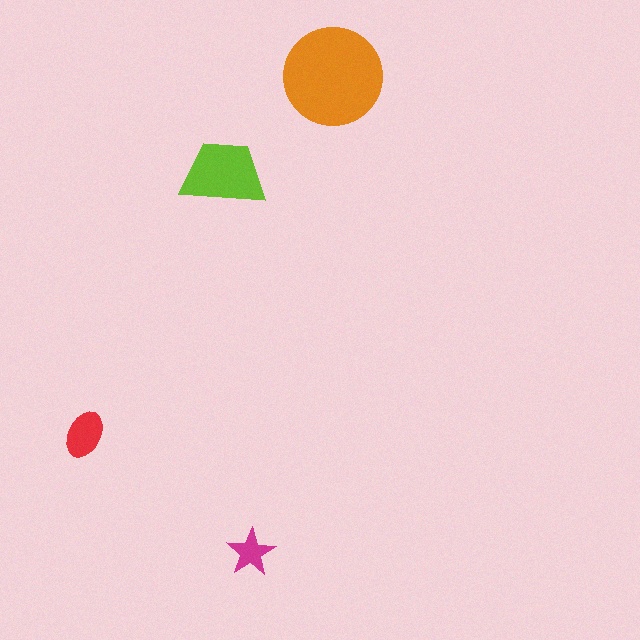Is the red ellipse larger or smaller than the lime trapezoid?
Smaller.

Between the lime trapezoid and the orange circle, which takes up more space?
The orange circle.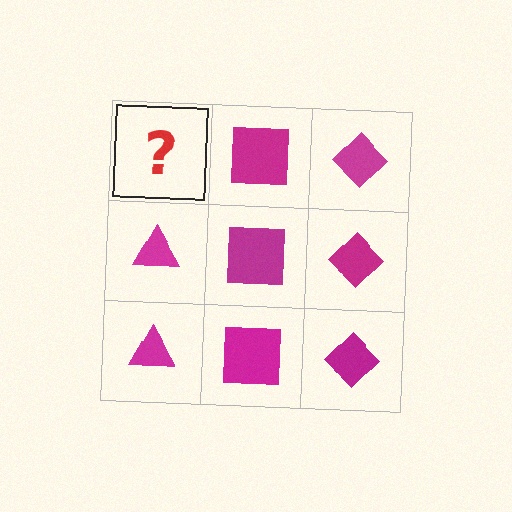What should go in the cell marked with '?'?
The missing cell should contain a magenta triangle.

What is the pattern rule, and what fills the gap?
The rule is that each column has a consistent shape. The gap should be filled with a magenta triangle.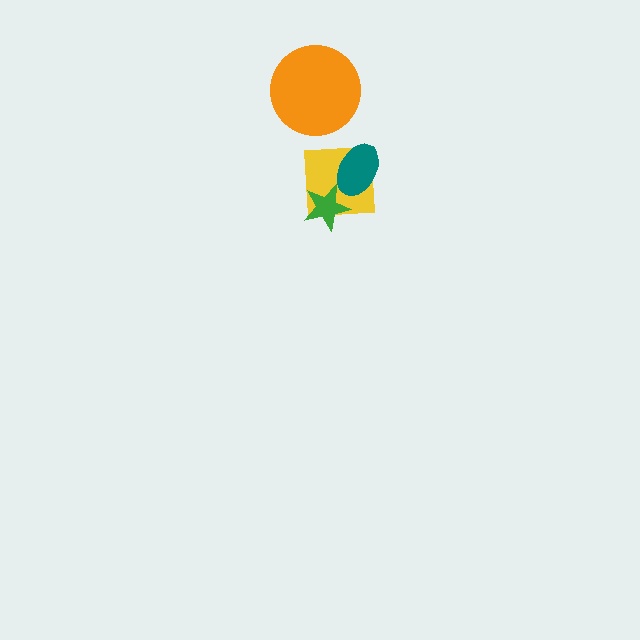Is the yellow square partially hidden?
Yes, it is partially covered by another shape.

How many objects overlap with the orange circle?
0 objects overlap with the orange circle.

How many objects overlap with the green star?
1 object overlaps with the green star.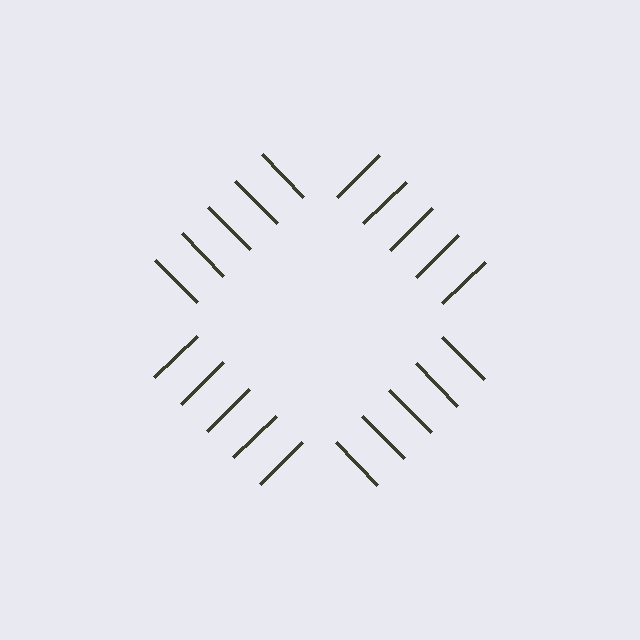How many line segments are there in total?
20 — 5 along each of the 4 edges.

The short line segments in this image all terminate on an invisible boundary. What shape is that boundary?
An illusory square — the line segments terminate on its edges but no continuous stroke is drawn.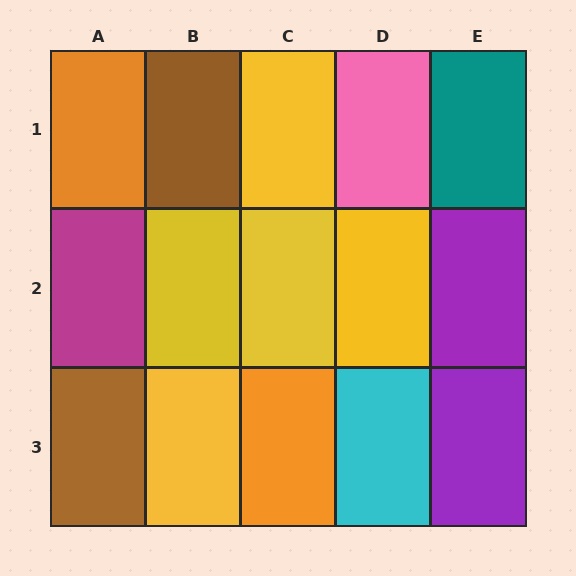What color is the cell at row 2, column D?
Yellow.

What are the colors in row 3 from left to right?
Brown, yellow, orange, cyan, purple.